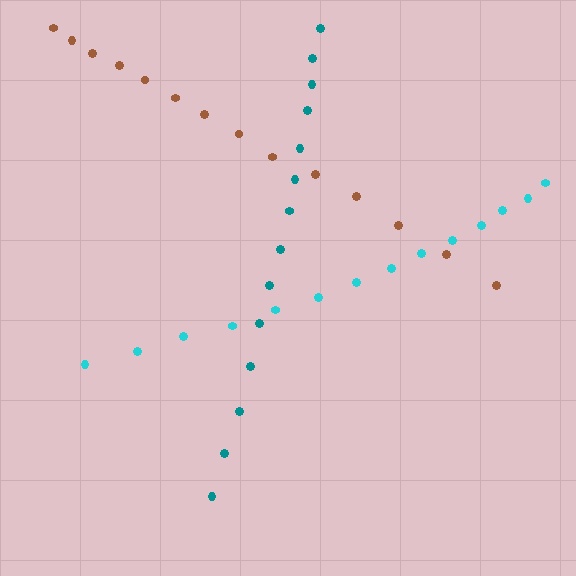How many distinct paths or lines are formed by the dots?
There are 3 distinct paths.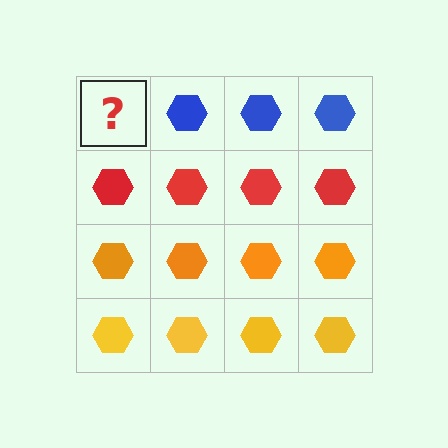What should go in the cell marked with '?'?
The missing cell should contain a blue hexagon.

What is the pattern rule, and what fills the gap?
The rule is that each row has a consistent color. The gap should be filled with a blue hexagon.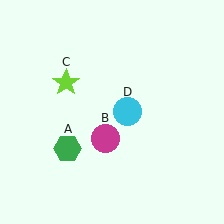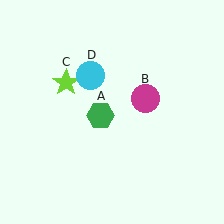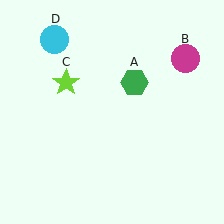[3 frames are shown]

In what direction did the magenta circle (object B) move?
The magenta circle (object B) moved up and to the right.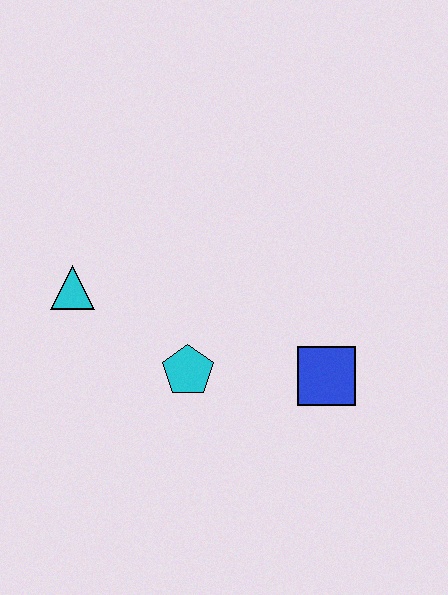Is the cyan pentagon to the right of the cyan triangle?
Yes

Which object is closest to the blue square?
The cyan pentagon is closest to the blue square.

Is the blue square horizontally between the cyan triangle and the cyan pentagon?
No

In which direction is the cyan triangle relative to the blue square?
The cyan triangle is to the left of the blue square.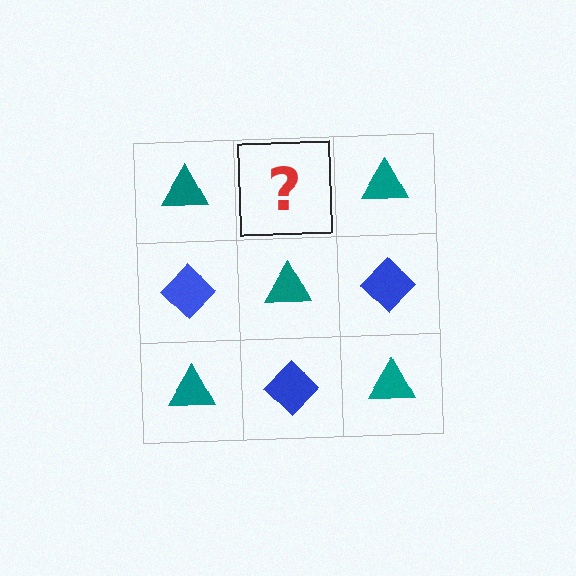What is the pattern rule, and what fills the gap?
The rule is that it alternates teal triangle and blue diamond in a checkerboard pattern. The gap should be filled with a blue diamond.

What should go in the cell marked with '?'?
The missing cell should contain a blue diamond.